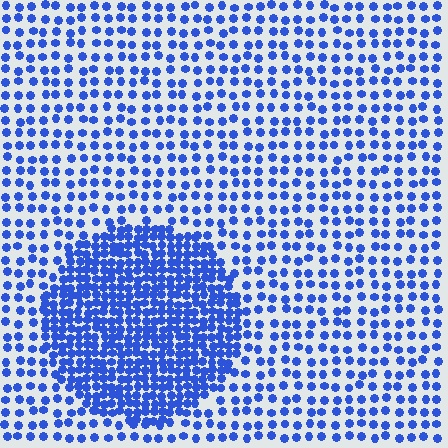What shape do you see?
I see a circle.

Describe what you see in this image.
The image contains small blue elements arranged at two different densities. A circle-shaped region is visible where the elements are more densely packed than the surrounding area.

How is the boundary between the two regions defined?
The boundary is defined by a change in element density (approximately 2.3x ratio). All elements are the same color, size, and shape.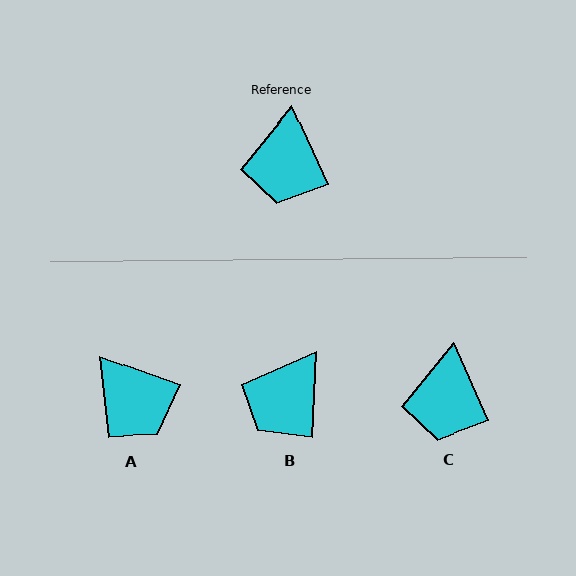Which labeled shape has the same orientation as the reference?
C.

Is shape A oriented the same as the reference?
No, it is off by about 45 degrees.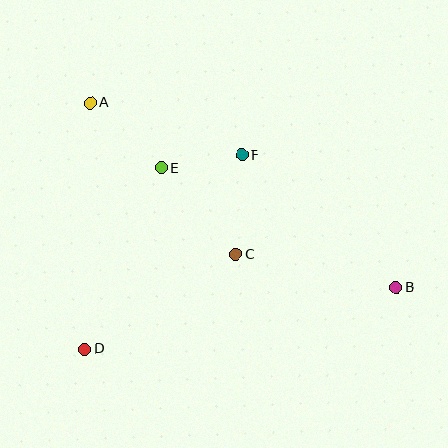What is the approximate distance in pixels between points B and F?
The distance between B and F is approximately 203 pixels.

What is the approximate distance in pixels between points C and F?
The distance between C and F is approximately 100 pixels.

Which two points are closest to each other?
Points E and F are closest to each other.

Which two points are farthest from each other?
Points A and B are farthest from each other.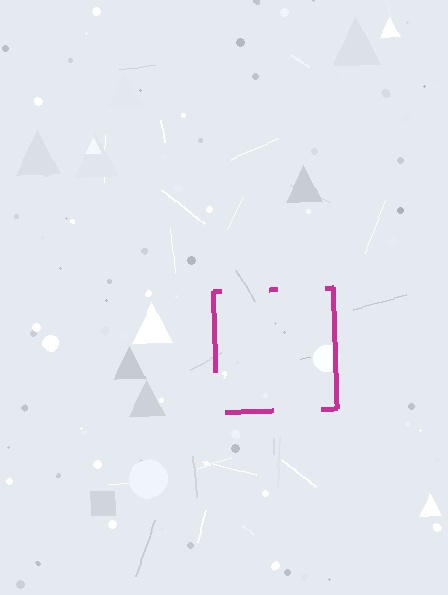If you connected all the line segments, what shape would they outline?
They would outline a square.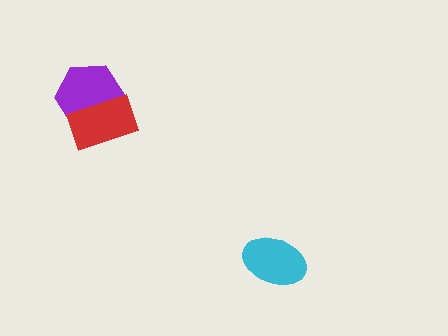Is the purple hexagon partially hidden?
Yes, it is partially covered by another shape.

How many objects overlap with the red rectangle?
1 object overlaps with the red rectangle.